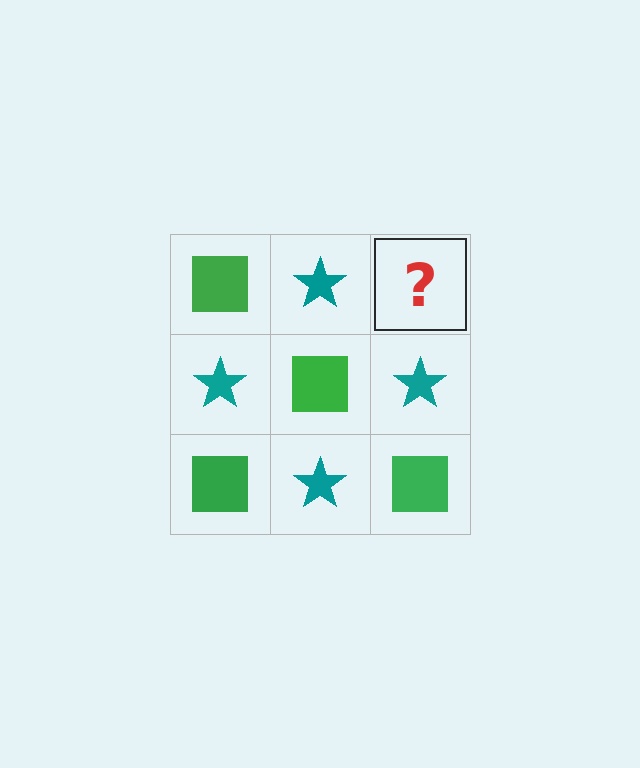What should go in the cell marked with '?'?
The missing cell should contain a green square.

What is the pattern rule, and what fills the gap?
The rule is that it alternates green square and teal star in a checkerboard pattern. The gap should be filled with a green square.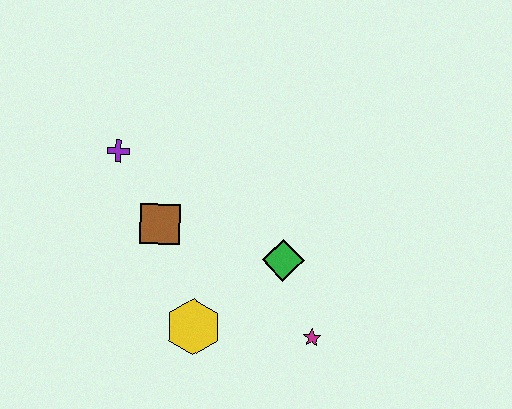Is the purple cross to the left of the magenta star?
Yes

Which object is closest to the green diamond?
The magenta star is closest to the green diamond.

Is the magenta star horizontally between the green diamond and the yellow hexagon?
No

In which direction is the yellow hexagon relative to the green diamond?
The yellow hexagon is to the left of the green diamond.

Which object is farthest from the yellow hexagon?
The purple cross is farthest from the yellow hexagon.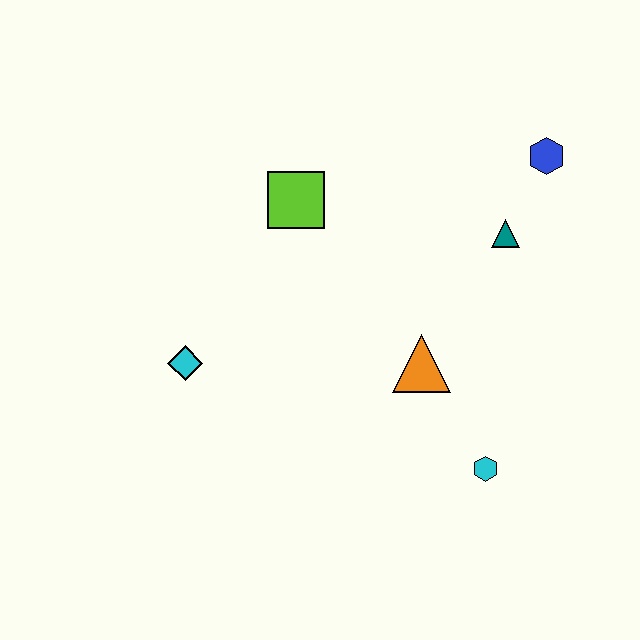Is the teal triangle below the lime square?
Yes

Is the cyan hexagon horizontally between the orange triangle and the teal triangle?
Yes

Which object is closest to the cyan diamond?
The lime square is closest to the cyan diamond.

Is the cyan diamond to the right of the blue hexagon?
No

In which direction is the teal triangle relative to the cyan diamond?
The teal triangle is to the right of the cyan diamond.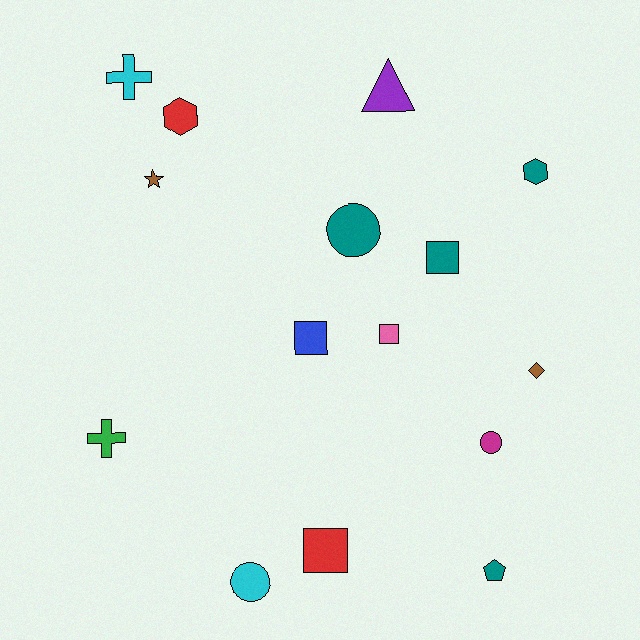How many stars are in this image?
There is 1 star.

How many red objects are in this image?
There are 2 red objects.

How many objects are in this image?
There are 15 objects.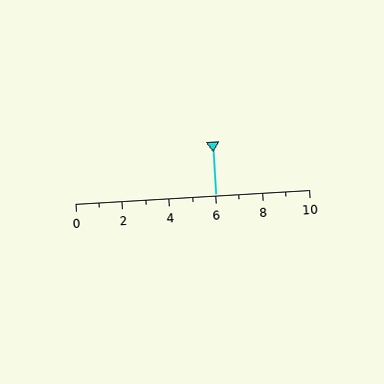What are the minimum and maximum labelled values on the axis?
The axis runs from 0 to 10.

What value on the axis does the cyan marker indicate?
The marker indicates approximately 6.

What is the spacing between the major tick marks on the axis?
The major ticks are spaced 2 apart.